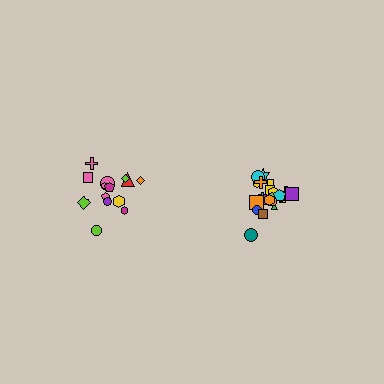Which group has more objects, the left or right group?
The right group.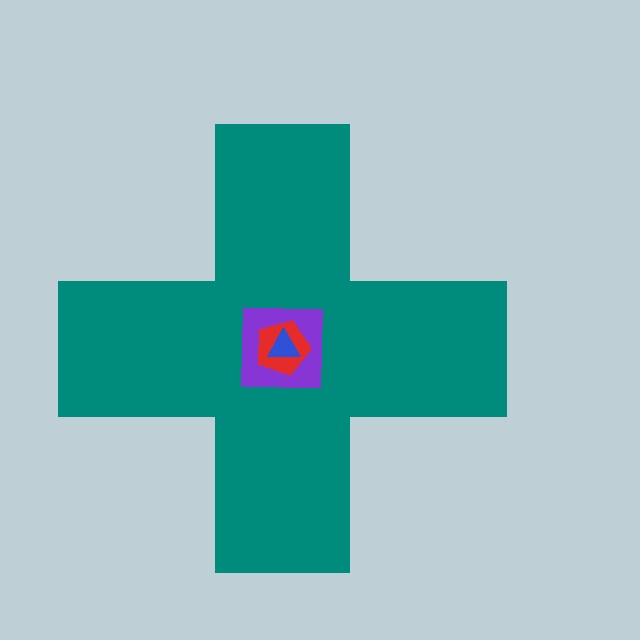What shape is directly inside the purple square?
The red pentagon.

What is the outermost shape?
The teal cross.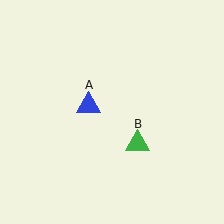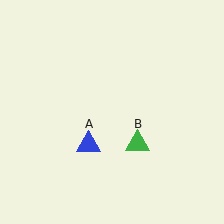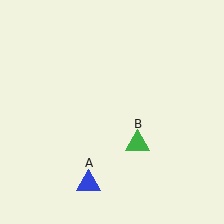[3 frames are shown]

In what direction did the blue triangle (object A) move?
The blue triangle (object A) moved down.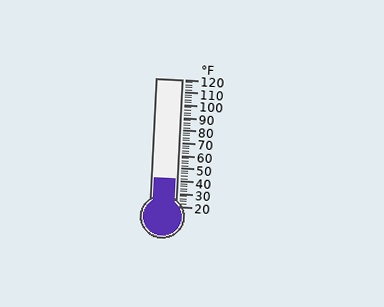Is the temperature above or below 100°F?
The temperature is below 100°F.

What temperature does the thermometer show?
The thermometer shows approximately 42°F.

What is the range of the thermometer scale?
The thermometer scale ranges from 20°F to 120°F.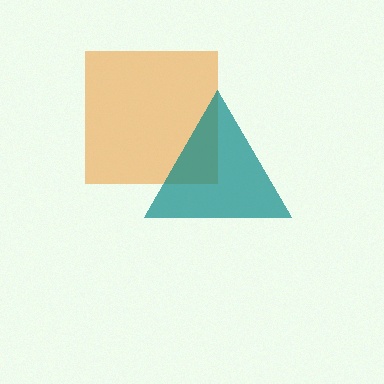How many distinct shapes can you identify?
There are 2 distinct shapes: an orange square, a teal triangle.